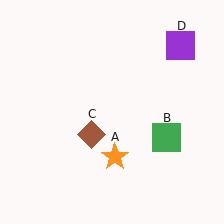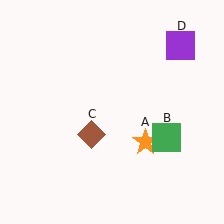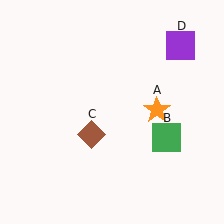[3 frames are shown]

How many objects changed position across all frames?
1 object changed position: orange star (object A).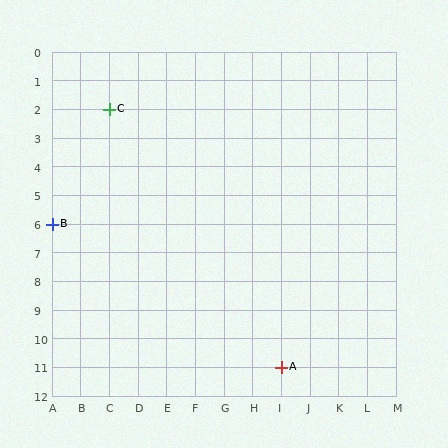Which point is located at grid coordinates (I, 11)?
Point A is at (I, 11).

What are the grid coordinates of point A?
Point A is at grid coordinates (I, 11).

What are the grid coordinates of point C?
Point C is at grid coordinates (C, 2).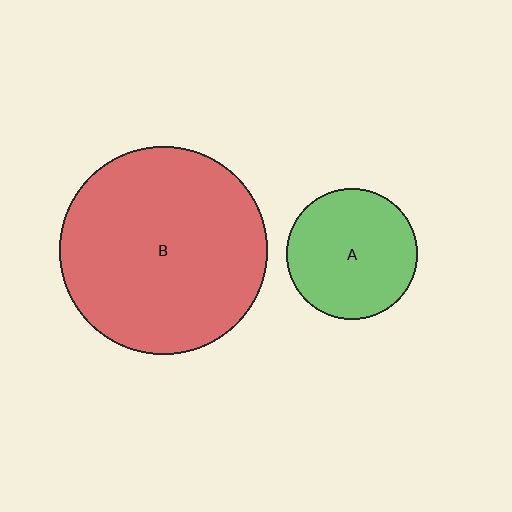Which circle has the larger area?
Circle B (red).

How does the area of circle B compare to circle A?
Approximately 2.5 times.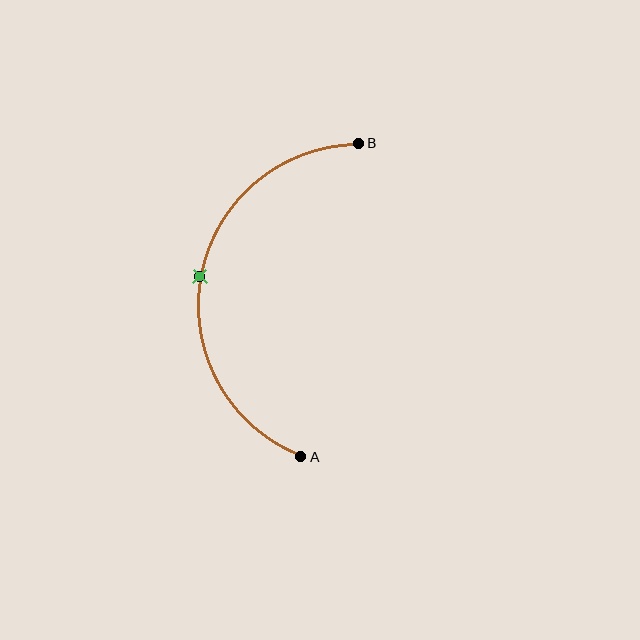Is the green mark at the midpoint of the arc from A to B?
Yes. The green mark lies on the arc at equal arc-length from both A and B — it is the arc midpoint.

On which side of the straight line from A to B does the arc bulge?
The arc bulges to the left of the straight line connecting A and B.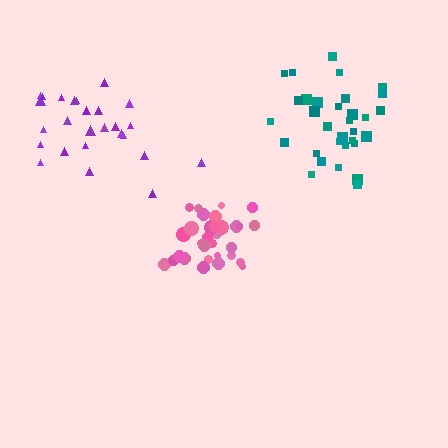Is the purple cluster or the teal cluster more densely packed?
Teal.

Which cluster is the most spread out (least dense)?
Purple.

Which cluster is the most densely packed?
Pink.